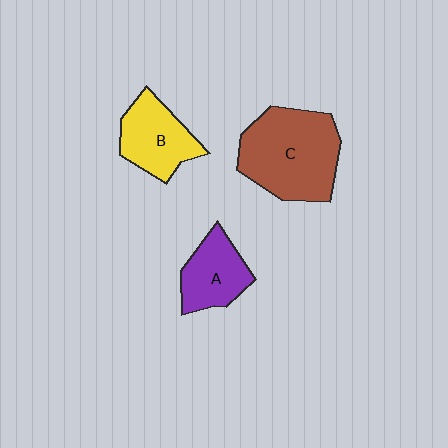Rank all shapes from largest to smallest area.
From largest to smallest: C (brown), B (yellow), A (purple).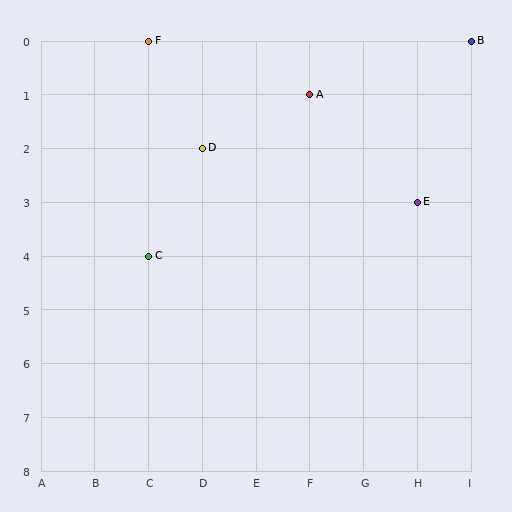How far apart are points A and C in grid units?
Points A and C are 3 columns and 3 rows apart (about 4.2 grid units diagonally).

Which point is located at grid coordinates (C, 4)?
Point C is at (C, 4).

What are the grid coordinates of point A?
Point A is at grid coordinates (F, 1).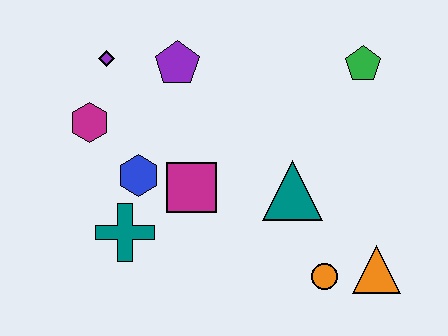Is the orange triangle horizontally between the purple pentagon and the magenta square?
No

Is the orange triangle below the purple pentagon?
Yes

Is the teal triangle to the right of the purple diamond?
Yes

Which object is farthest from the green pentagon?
The teal cross is farthest from the green pentagon.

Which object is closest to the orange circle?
The orange triangle is closest to the orange circle.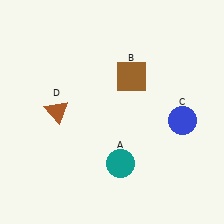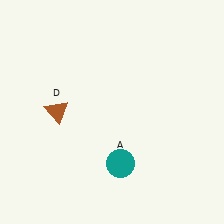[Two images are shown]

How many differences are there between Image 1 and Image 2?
There are 2 differences between the two images.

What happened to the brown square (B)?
The brown square (B) was removed in Image 2. It was in the top-right area of Image 1.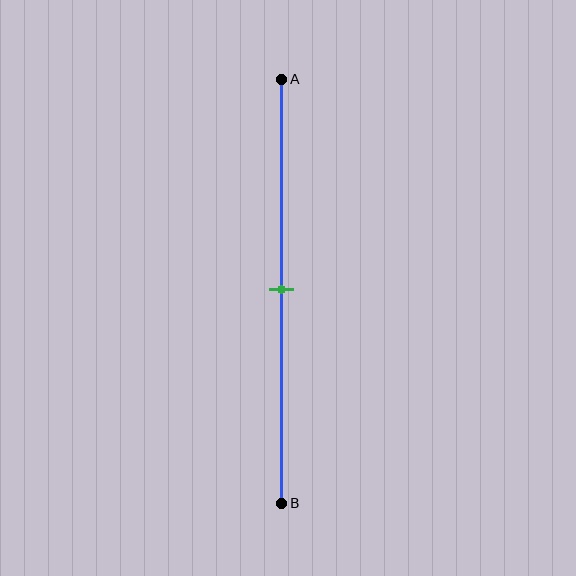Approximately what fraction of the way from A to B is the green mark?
The green mark is approximately 50% of the way from A to B.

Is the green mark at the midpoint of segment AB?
Yes, the mark is approximately at the midpoint.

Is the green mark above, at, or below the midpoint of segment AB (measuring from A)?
The green mark is approximately at the midpoint of segment AB.